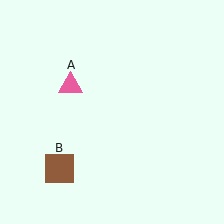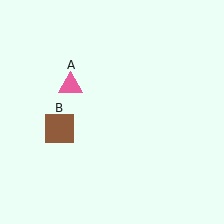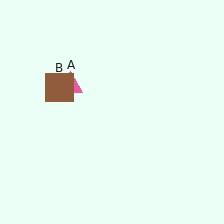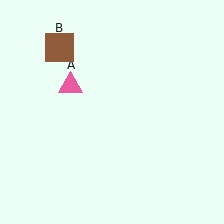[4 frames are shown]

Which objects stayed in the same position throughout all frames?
Pink triangle (object A) remained stationary.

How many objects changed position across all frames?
1 object changed position: brown square (object B).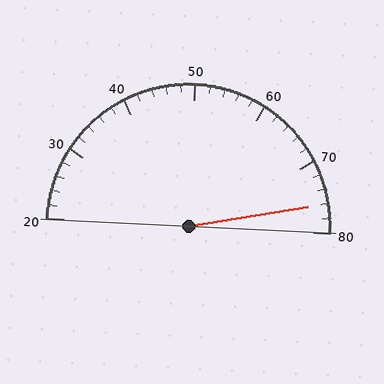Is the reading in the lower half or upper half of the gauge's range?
The reading is in the upper half of the range (20 to 80).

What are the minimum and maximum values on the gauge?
The gauge ranges from 20 to 80.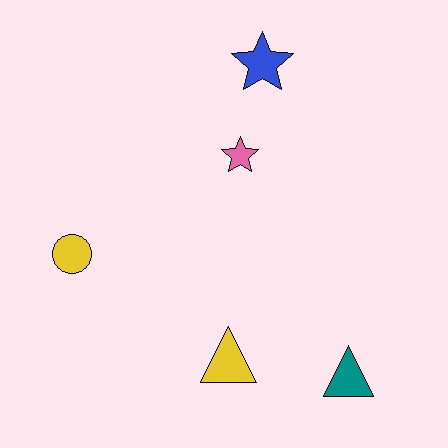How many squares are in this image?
There are no squares.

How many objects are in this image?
There are 5 objects.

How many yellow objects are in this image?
There are 2 yellow objects.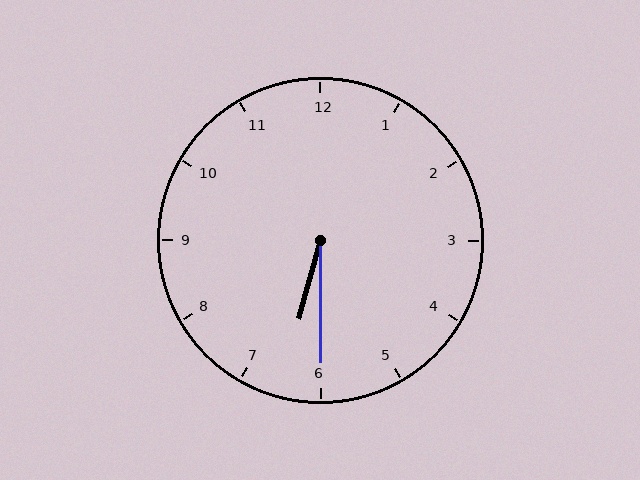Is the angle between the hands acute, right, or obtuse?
It is acute.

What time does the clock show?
6:30.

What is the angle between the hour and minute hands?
Approximately 15 degrees.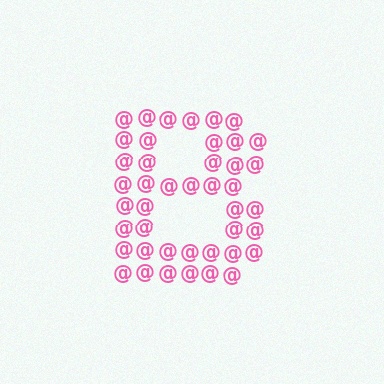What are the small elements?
The small elements are at signs.